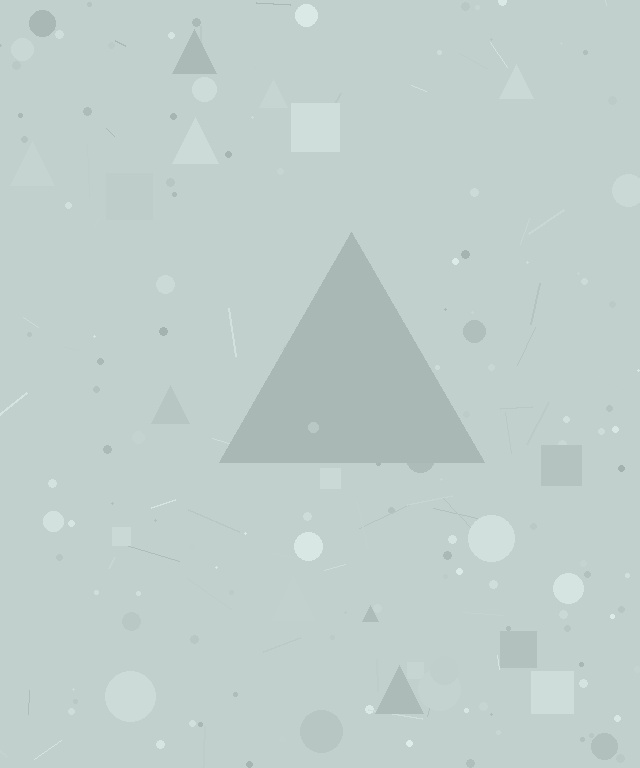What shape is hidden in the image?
A triangle is hidden in the image.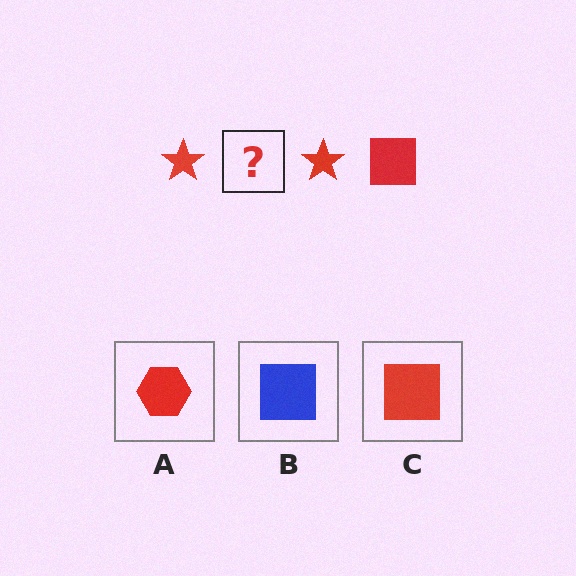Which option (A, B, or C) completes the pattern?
C.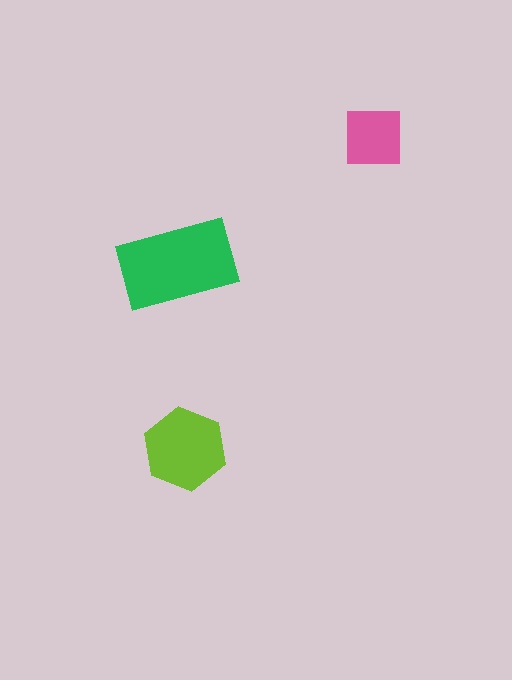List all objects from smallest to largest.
The pink square, the lime hexagon, the green rectangle.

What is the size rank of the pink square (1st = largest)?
3rd.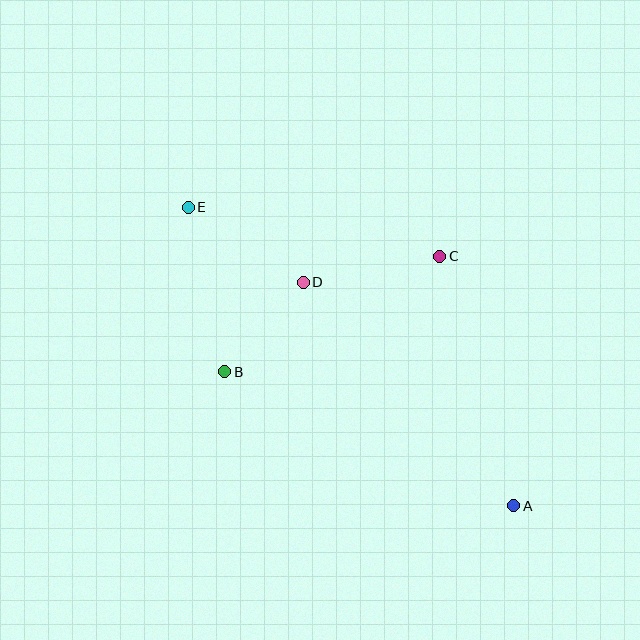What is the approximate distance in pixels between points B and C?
The distance between B and C is approximately 244 pixels.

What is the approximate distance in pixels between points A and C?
The distance between A and C is approximately 260 pixels.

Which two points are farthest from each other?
Points A and E are farthest from each other.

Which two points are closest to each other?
Points B and D are closest to each other.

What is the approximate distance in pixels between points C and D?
The distance between C and D is approximately 139 pixels.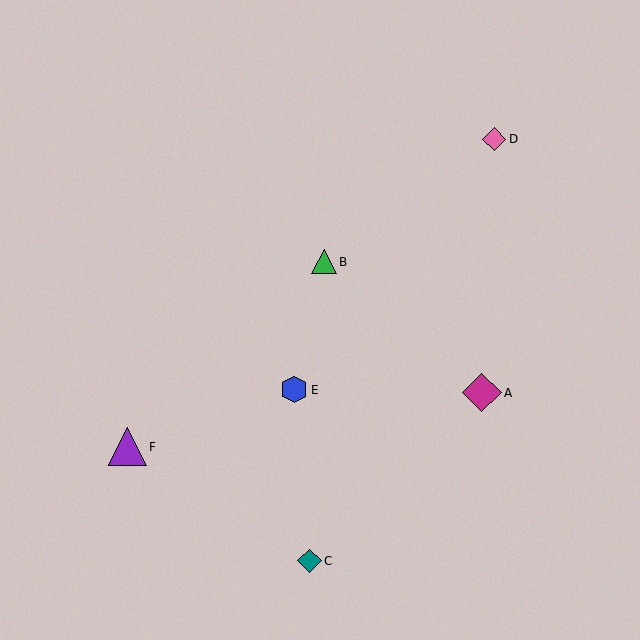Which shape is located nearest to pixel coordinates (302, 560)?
The teal diamond (labeled C) at (310, 561) is nearest to that location.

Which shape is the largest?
The purple triangle (labeled F) is the largest.